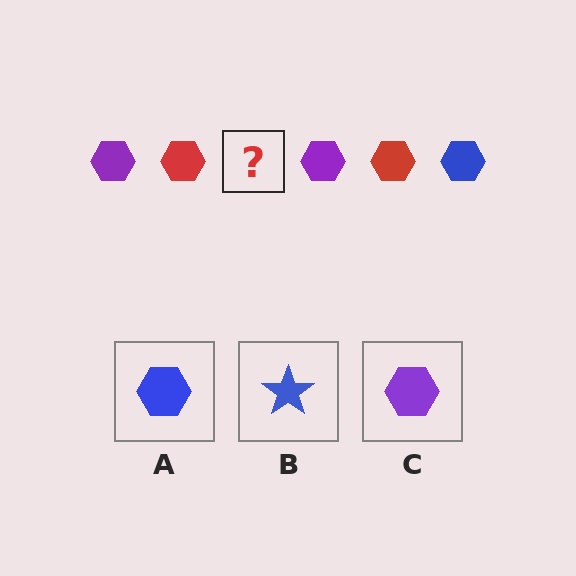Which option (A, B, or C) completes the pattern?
A.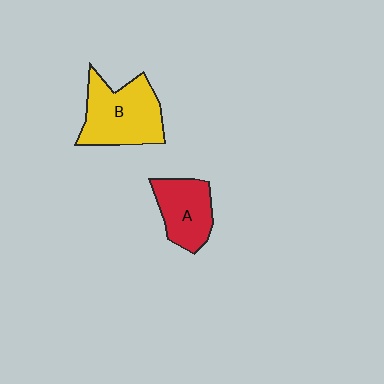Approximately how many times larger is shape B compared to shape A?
Approximately 1.4 times.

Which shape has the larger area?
Shape B (yellow).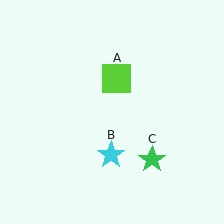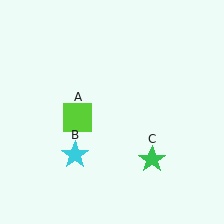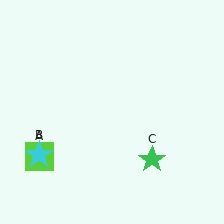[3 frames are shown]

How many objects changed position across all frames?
2 objects changed position: lime square (object A), cyan star (object B).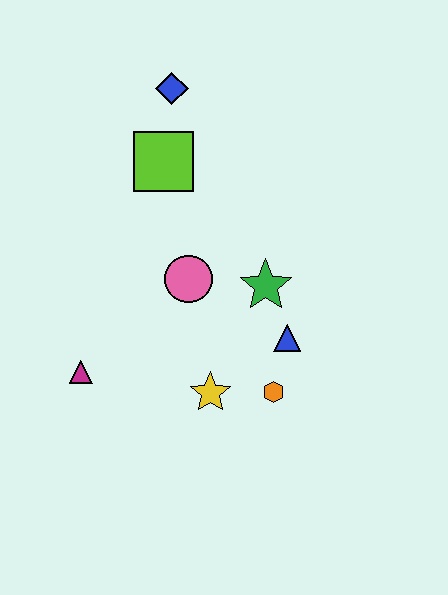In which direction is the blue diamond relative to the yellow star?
The blue diamond is above the yellow star.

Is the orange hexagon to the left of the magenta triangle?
No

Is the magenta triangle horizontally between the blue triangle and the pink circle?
No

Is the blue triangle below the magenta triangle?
No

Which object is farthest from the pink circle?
The blue diamond is farthest from the pink circle.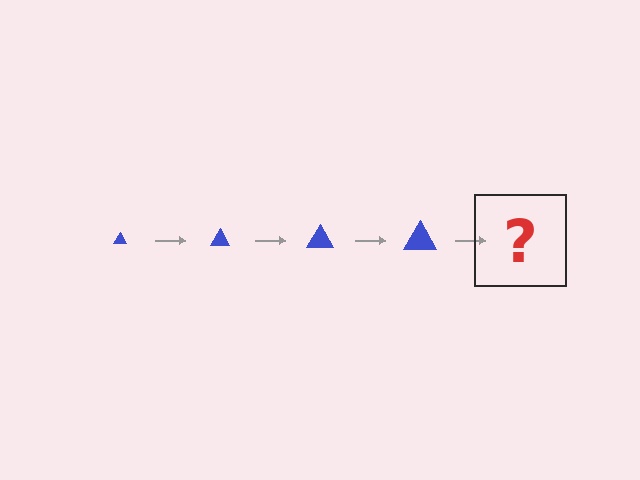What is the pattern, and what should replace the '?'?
The pattern is that the triangle gets progressively larger each step. The '?' should be a blue triangle, larger than the previous one.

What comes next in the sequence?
The next element should be a blue triangle, larger than the previous one.